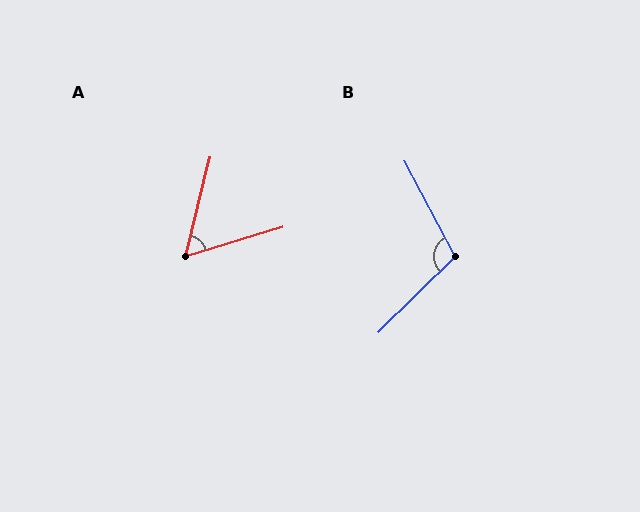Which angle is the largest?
B, at approximately 107 degrees.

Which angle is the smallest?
A, at approximately 60 degrees.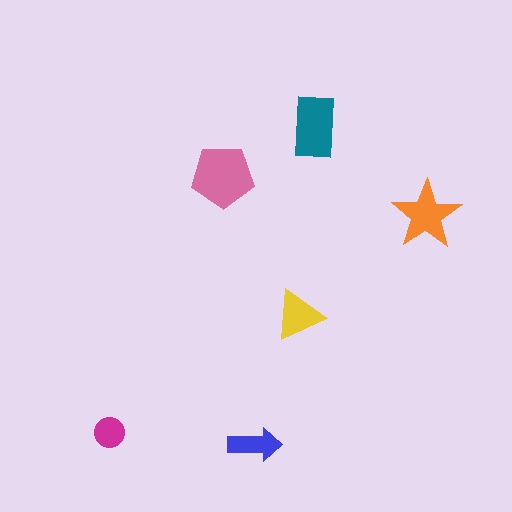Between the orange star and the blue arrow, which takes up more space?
The orange star.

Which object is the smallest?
The magenta circle.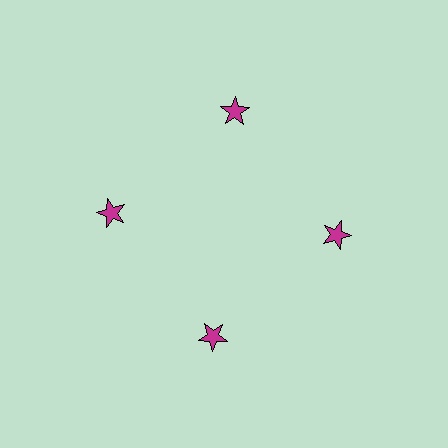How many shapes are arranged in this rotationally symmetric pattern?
There are 4 shapes, arranged in 4 groups of 1.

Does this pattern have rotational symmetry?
Yes, this pattern has 4-fold rotational symmetry. It looks the same after rotating 90 degrees around the center.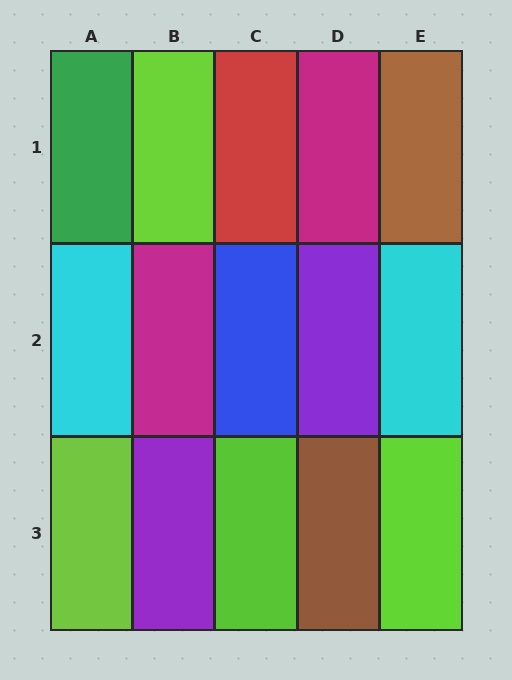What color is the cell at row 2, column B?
Magenta.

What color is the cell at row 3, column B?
Purple.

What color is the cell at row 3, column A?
Lime.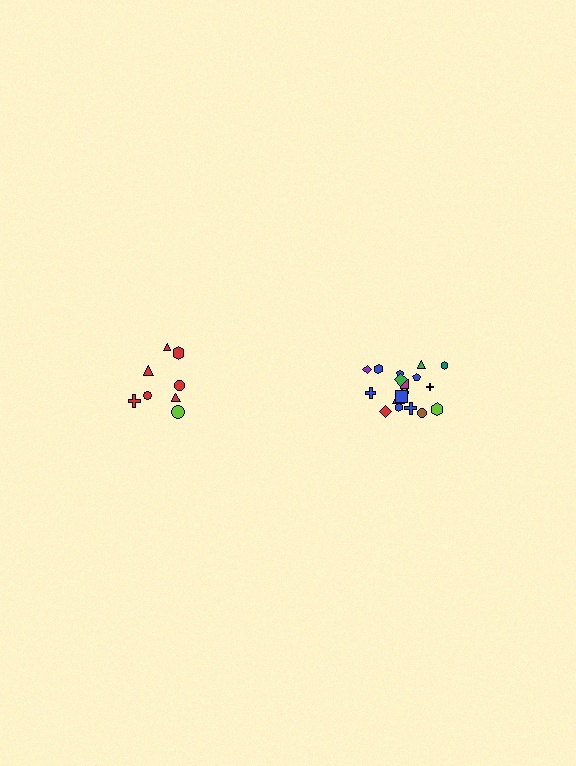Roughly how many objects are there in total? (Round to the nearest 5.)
Roughly 25 objects in total.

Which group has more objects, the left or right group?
The right group.